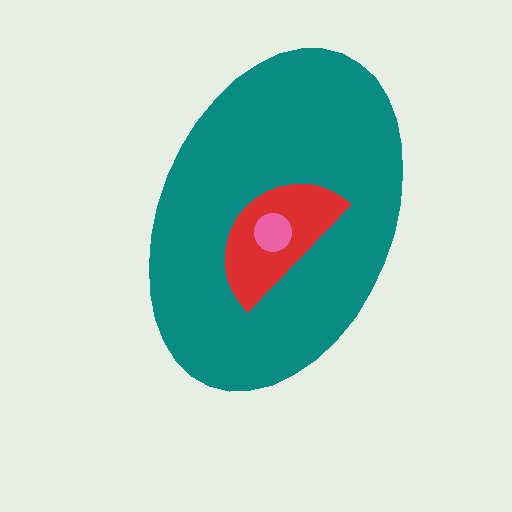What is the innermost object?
The pink circle.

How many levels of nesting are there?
3.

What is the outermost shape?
The teal ellipse.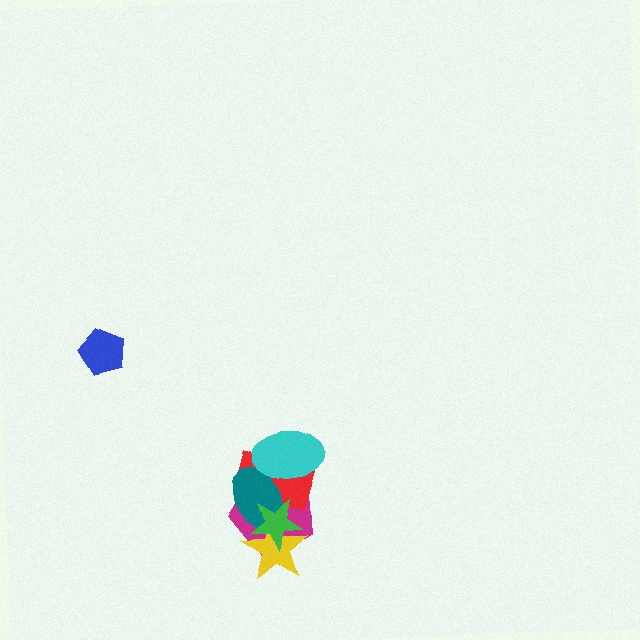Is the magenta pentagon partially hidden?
Yes, it is partially covered by another shape.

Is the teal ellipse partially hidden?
Yes, it is partially covered by another shape.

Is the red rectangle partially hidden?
Yes, it is partially covered by another shape.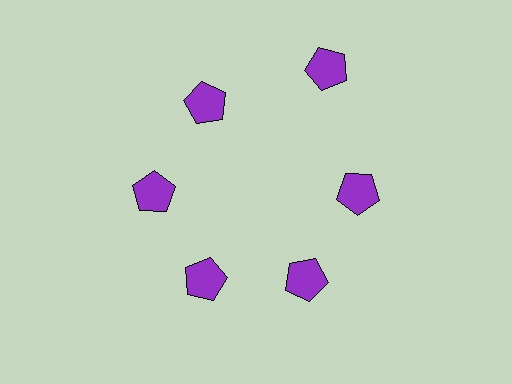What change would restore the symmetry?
The symmetry would be restored by moving it inward, back onto the ring so that all 6 pentagons sit at equal angles and equal distance from the center.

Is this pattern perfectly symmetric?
No. The 6 purple pentagons are arranged in a ring, but one element near the 1 o'clock position is pushed outward from the center, breaking the 6-fold rotational symmetry.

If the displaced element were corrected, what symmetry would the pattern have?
It would have 6-fold rotational symmetry — the pattern would map onto itself every 60 degrees.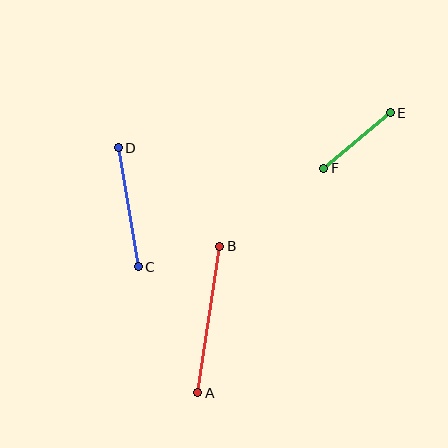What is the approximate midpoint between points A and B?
The midpoint is at approximately (209, 319) pixels.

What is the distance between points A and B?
The distance is approximately 148 pixels.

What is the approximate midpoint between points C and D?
The midpoint is at approximately (128, 207) pixels.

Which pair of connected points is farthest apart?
Points A and B are farthest apart.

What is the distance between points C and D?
The distance is approximately 121 pixels.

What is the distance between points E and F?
The distance is approximately 87 pixels.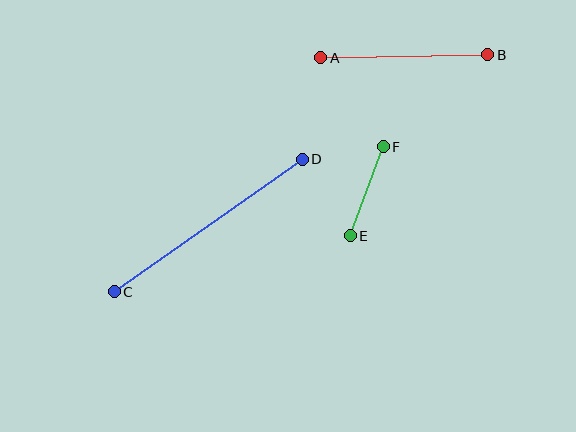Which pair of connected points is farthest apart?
Points C and D are farthest apart.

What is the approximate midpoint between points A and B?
The midpoint is at approximately (404, 56) pixels.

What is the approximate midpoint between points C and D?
The midpoint is at approximately (208, 225) pixels.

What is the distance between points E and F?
The distance is approximately 95 pixels.